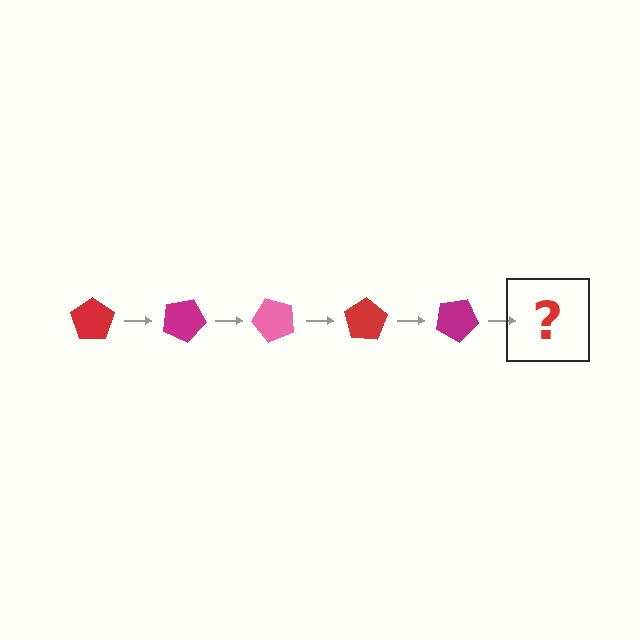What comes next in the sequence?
The next element should be a pink pentagon, rotated 125 degrees from the start.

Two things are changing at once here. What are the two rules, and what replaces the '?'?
The two rules are that it rotates 25 degrees each step and the color cycles through red, magenta, and pink. The '?' should be a pink pentagon, rotated 125 degrees from the start.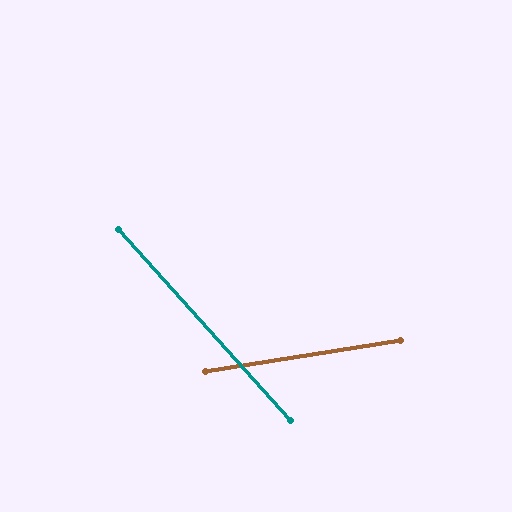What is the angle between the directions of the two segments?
Approximately 57 degrees.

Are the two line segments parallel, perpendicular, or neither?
Neither parallel nor perpendicular — they differ by about 57°.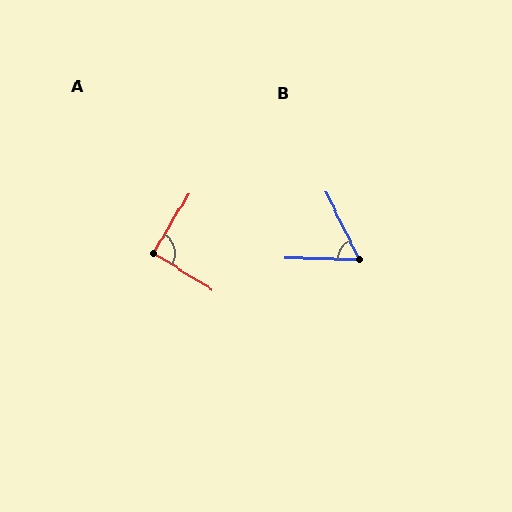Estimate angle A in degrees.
Approximately 91 degrees.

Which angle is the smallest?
B, at approximately 62 degrees.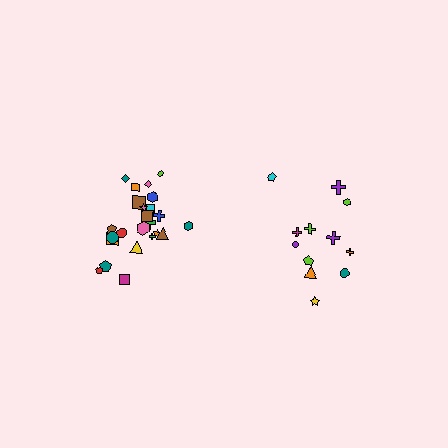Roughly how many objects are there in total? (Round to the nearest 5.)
Roughly 35 objects in total.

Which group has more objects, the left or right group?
The left group.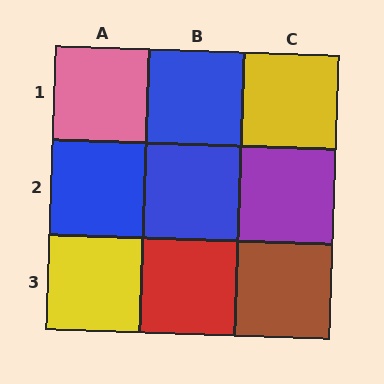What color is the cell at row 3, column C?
Brown.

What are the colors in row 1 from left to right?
Pink, blue, yellow.